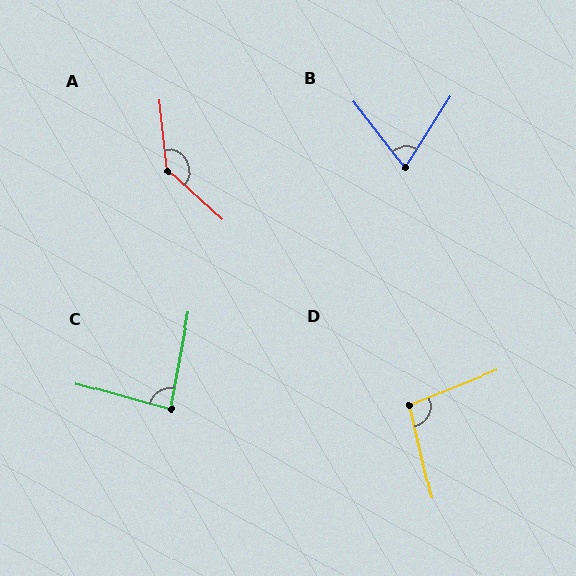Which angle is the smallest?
B, at approximately 70 degrees.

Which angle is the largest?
A, at approximately 139 degrees.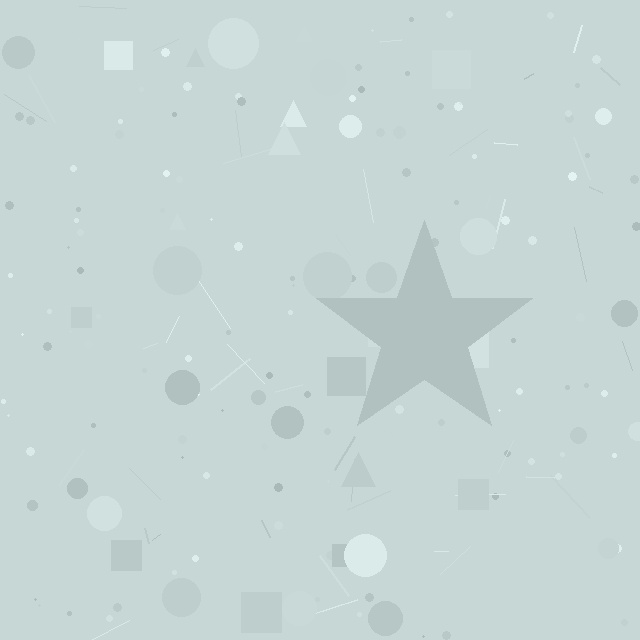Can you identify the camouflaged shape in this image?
The camouflaged shape is a star.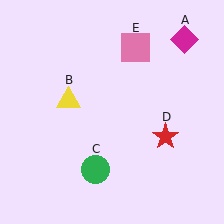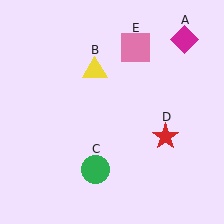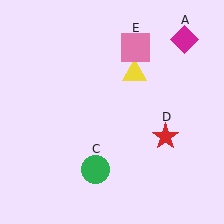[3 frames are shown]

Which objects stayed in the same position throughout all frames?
Magenta diamond (object A) and green circle (object C) and red star (object D) and pink square (object E) remained stationary.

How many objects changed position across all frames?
1 object changed position: yellow triangle (object B).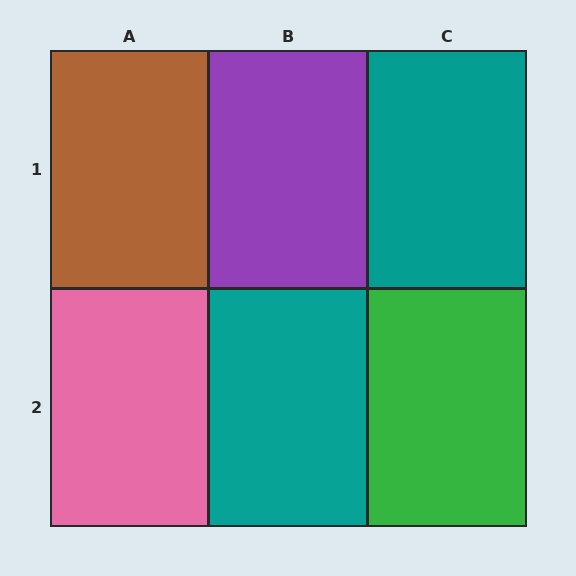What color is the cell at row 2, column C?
Green.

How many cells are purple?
1 cell is purple.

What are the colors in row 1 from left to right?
Brown, purple, teal.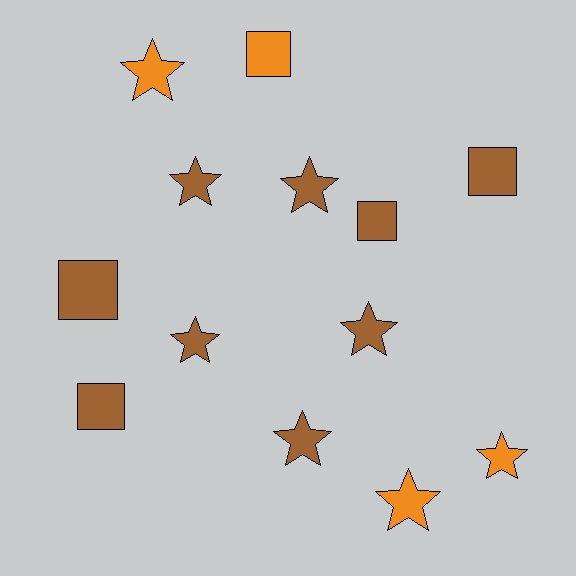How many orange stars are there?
There are 3 orange stars.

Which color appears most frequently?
Brown, with 9 objects.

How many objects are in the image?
There are 13 objects.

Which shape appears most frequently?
Star, with 8 objects.